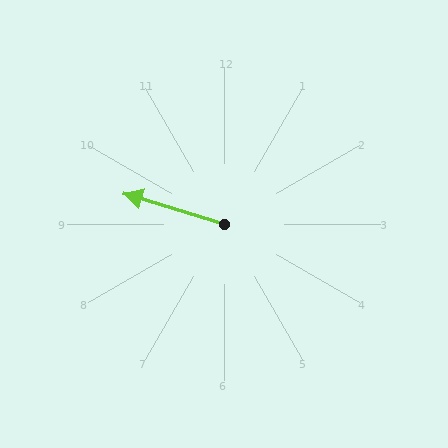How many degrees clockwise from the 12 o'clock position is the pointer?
Approximately 287 degrees.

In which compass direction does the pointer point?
West.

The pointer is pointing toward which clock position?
Roughly 10 o'clock.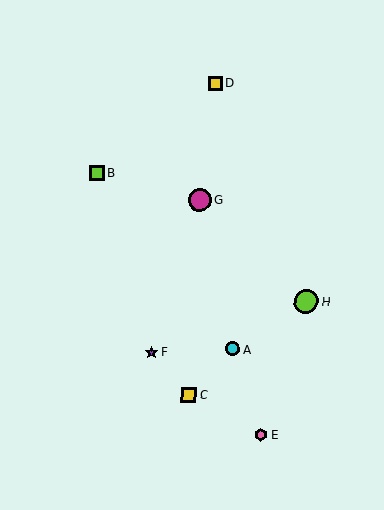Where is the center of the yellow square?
The center of the yellow square is at (189, 395).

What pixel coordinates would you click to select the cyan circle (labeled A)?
Click at (232, 349) to select the cyan circle A.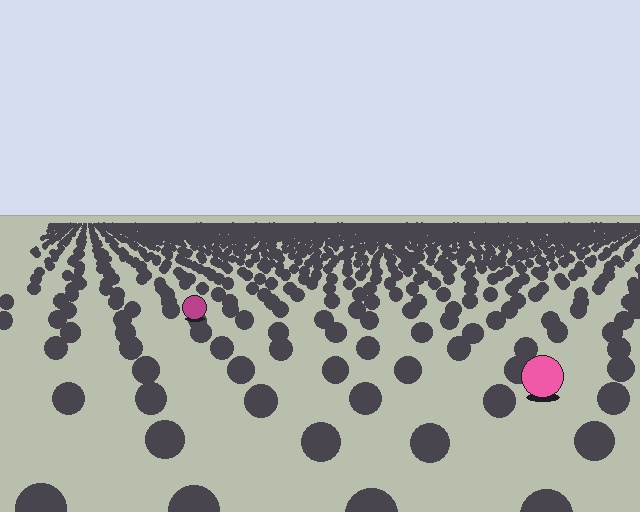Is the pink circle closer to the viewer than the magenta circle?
Yes. The pink circle is closer — you can tell from the texture gradient: the ground texture is coarser near it.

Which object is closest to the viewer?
The pink circle is closest. The texture marks near it are larger and more spread out.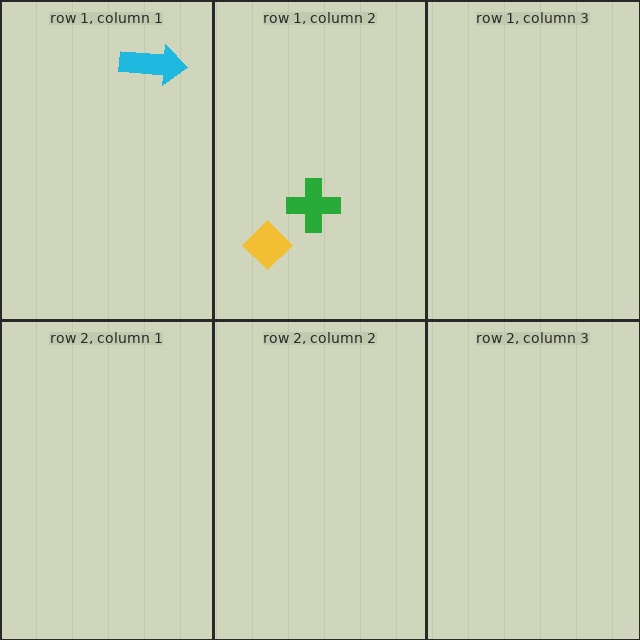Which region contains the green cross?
The row 1, column 2 region.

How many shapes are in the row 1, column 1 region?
1.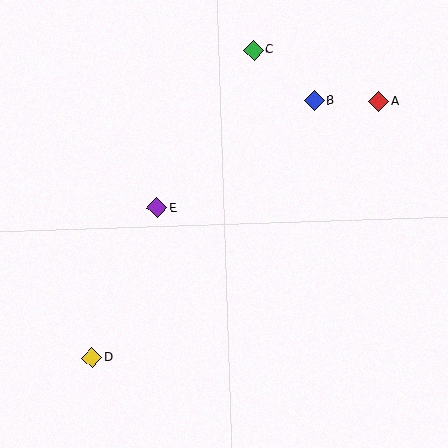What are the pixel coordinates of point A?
Point A is at (379, 102).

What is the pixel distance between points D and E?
The distance between D and E is 163 pixels.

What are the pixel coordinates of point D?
Point D is at (92, 357).